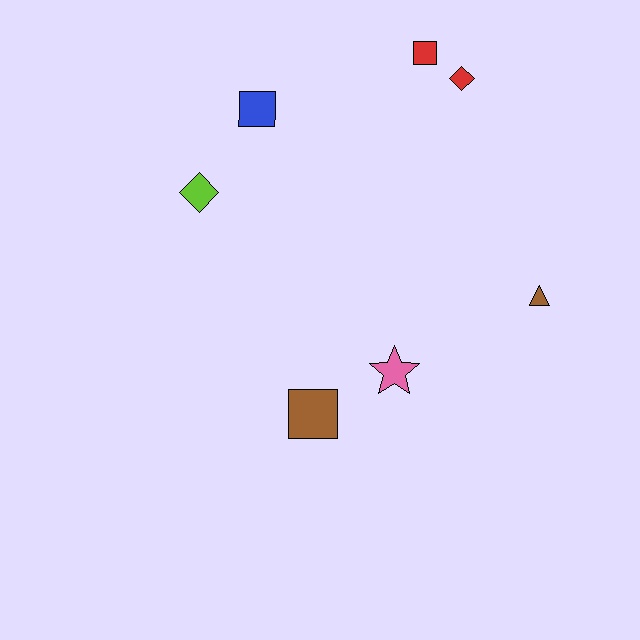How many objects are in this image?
There are 7 objects.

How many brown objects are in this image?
There are 2 brown objects.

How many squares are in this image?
There are 3 squares.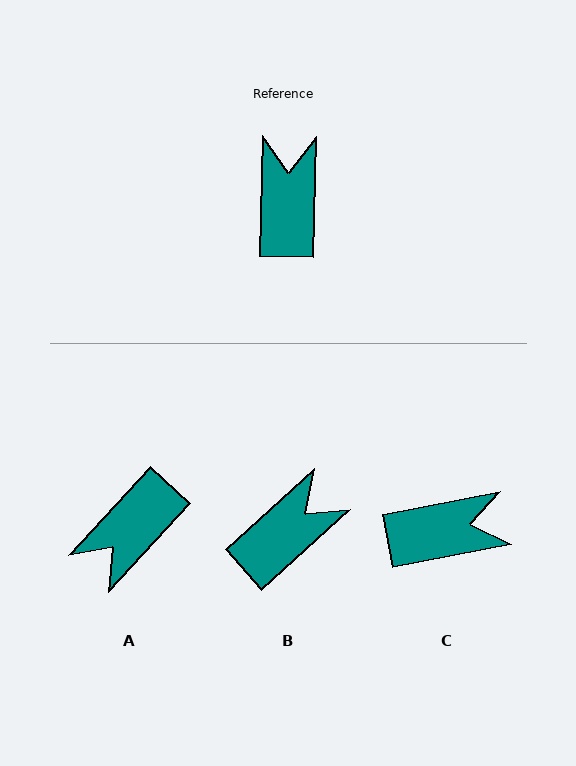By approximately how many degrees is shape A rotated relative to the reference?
Approximately 139 degrees counter-clockwise.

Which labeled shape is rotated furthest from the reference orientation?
A, about 139 degrees away.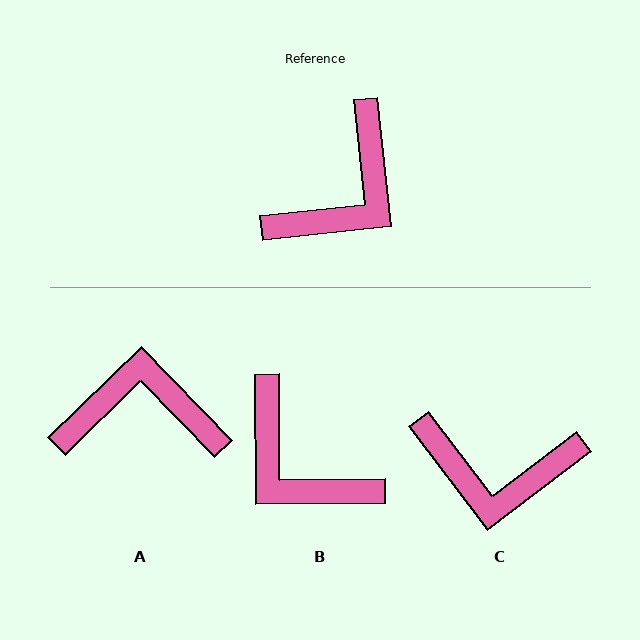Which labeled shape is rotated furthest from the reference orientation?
A, about 128 degrees away.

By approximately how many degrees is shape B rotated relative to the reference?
Approximately 96 degrees clockwise.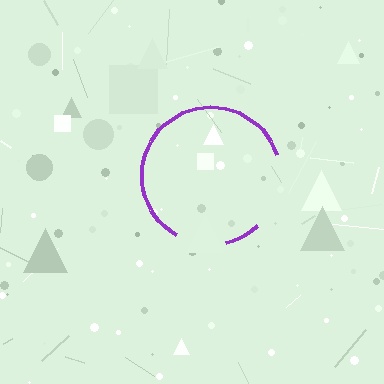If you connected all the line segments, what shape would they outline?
They would outline a circle.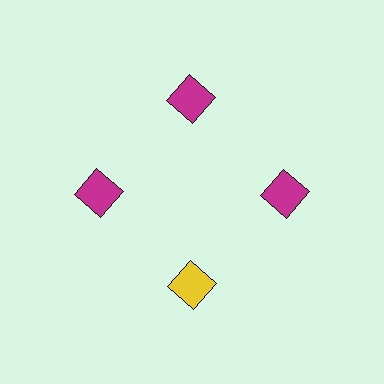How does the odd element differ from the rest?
It has a different color: yellow instead of magenta.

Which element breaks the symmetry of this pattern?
The yellow diamond at roughly the 6 o'clock position breaks the symmetry. All other shapes are magenta diamonds.